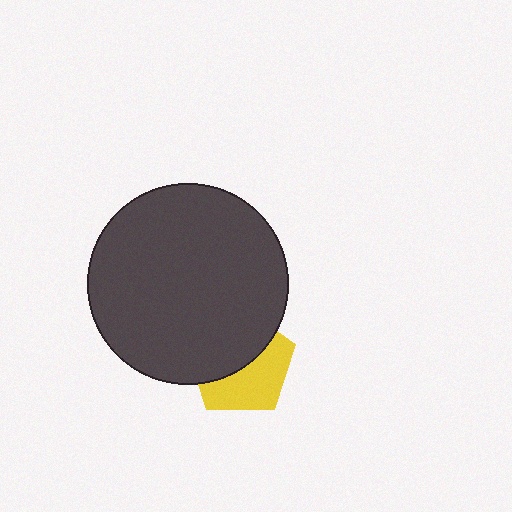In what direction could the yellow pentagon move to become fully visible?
The yellow pentagon could move down. That would shift it out from behind the dark gray circle entirely.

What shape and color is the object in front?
The object in front is a dark gray circle.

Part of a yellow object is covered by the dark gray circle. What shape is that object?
It is a pentagon.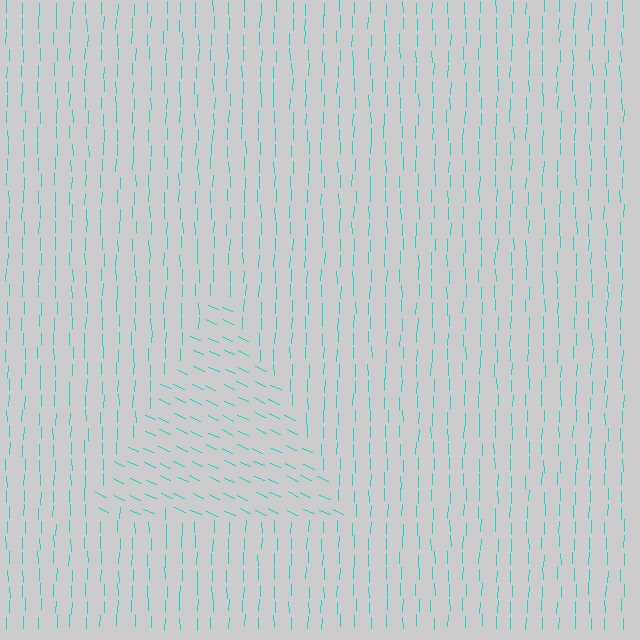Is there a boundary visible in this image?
Yes, there is a texture boundary formed by a change in line orientation.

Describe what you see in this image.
The image is filled with small cyan line segments. A triangle region in the image has lines oriented differently from the surrounding lines, creating a visible texture boundary.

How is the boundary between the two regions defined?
The boundary is defined purely by a change in line orientation (approximately 66 degrees difference). All lines are the same color and thickness.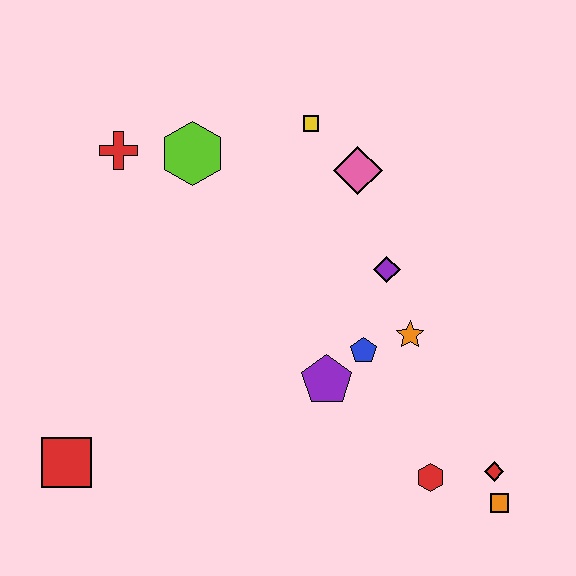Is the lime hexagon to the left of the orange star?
Yes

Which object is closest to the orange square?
The red diamond is closest to the orange square.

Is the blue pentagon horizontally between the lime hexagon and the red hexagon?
Yes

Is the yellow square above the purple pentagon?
Yes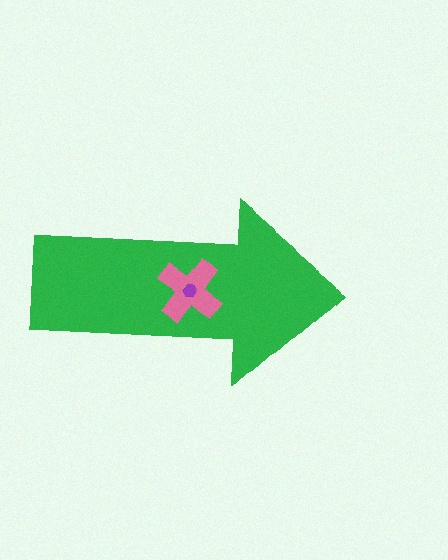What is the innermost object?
The purple hexagon.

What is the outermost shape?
The green arrow.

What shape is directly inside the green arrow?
The pink cross.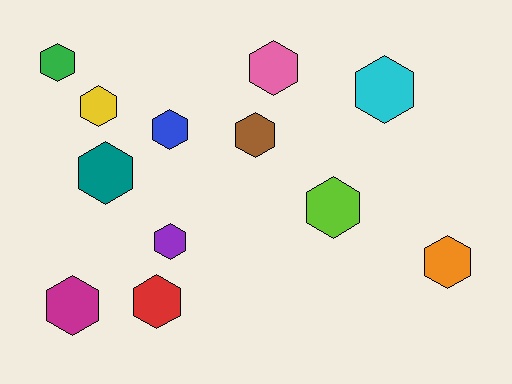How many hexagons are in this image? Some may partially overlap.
There are 12 hexagons.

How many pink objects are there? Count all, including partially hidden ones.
There is 1 pink object.